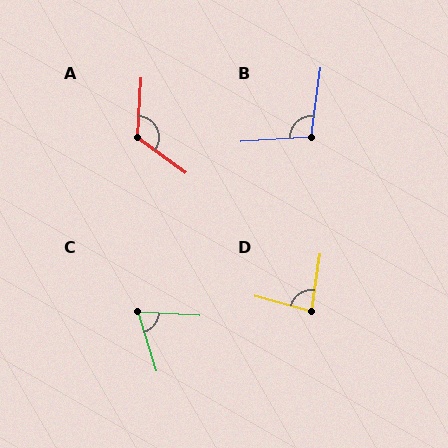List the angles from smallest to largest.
C (70°), D (82°), B (102°), A (123°).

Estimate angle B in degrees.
Approximately 102 degrees.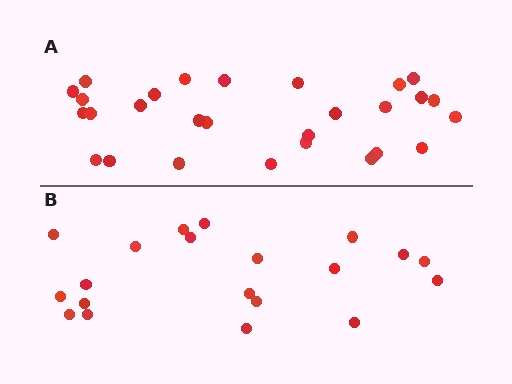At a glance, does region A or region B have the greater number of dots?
Region A (the top region) has more dots.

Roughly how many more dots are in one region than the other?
Region A has roughly 8 or so more dots than region B.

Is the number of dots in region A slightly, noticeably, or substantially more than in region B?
Region A has noticeably more, but not dramatically so. The ratio is roughly 1.4 to 1.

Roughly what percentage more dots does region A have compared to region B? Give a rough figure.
About 40% more.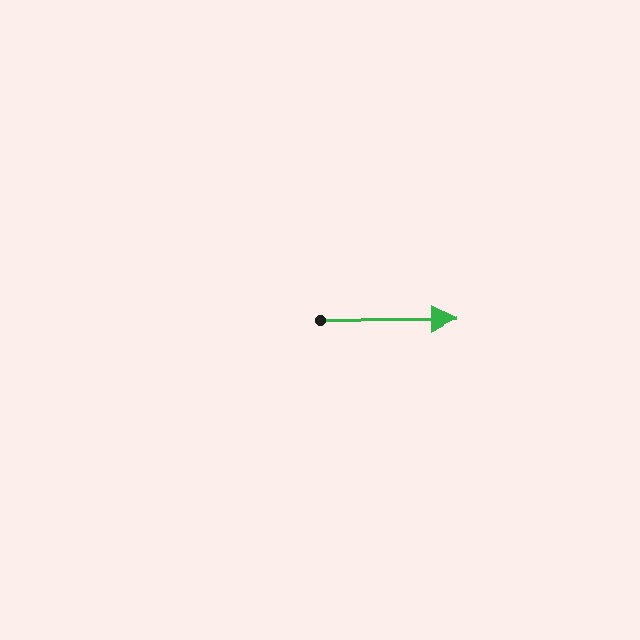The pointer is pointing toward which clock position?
Roughly 3 o'clock.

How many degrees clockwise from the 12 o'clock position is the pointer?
Approximately 90 degrees.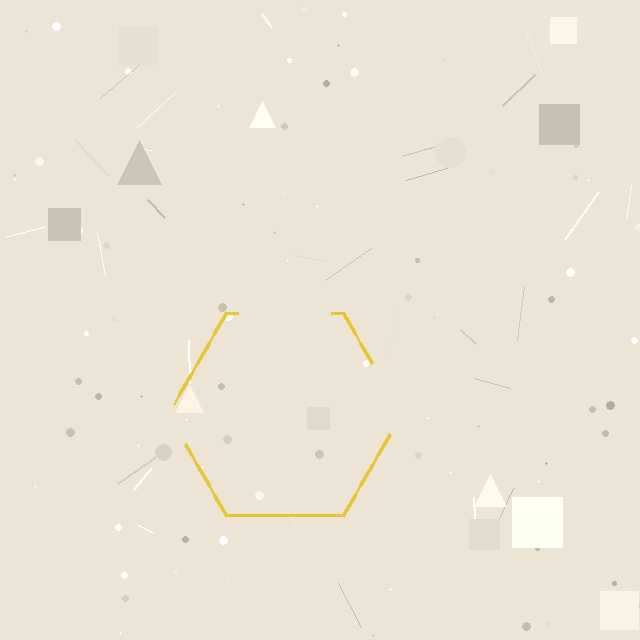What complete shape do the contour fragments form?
The contour fragments form a hexagon.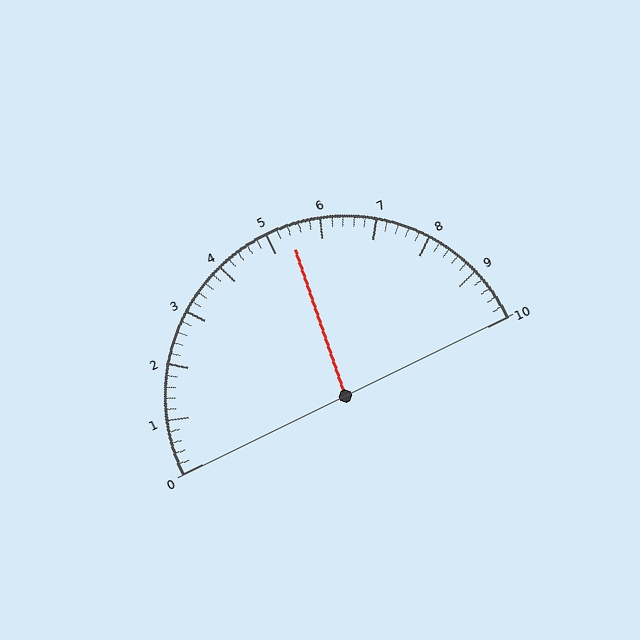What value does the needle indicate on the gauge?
The needle indicates approximately 5.4.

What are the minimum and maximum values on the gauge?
The gauge ranges from 0 to 10.